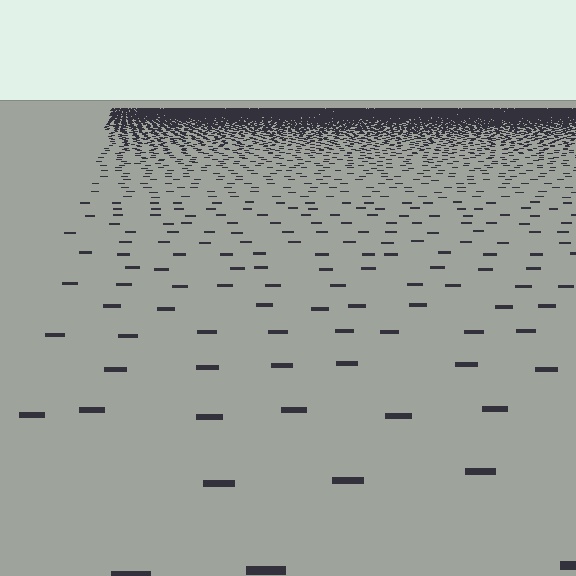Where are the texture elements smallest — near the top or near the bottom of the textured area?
Near the top.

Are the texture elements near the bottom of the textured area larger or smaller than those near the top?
Larger. Near the bottom, elements are closer to the viewer and appear at a bigger on-screen size.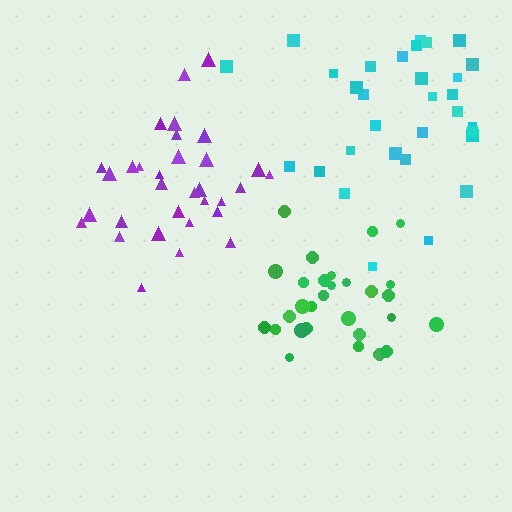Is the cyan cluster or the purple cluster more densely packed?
Purple.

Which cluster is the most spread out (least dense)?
Cyan.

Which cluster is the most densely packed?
Green.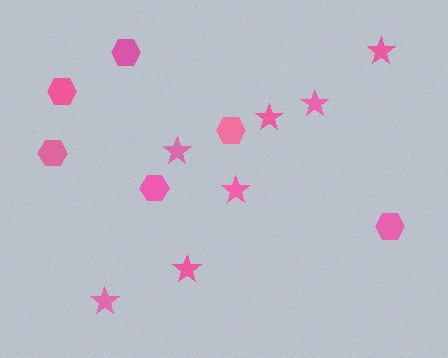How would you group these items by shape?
There are 2 groups: one group of stars (7) and one group of hexagons (6).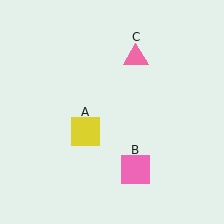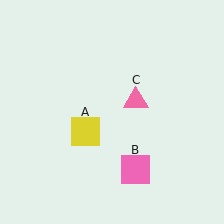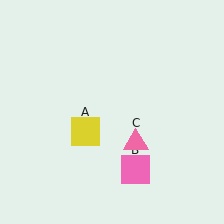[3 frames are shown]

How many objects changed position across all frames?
1 object changed position: pink triangle (object C).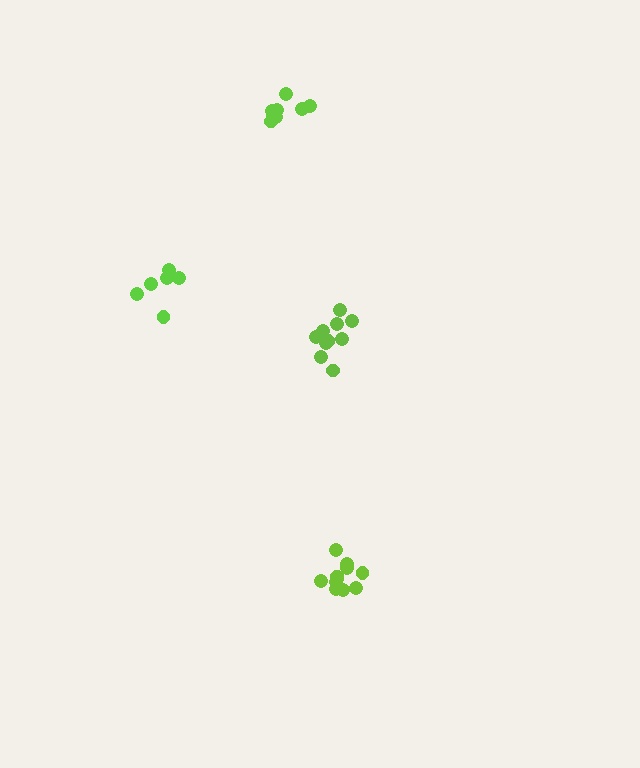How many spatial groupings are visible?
There are 4 spatial groupings.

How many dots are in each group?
Group 1: 11 dots, Group 2: 10 dots, Group 3: 6 dots, Group 4: 8 dots (35 total).